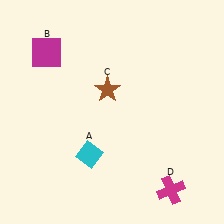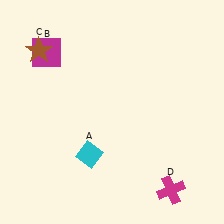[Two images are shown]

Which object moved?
The brown star (C) moved left.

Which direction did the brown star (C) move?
The brown star (C) moved left.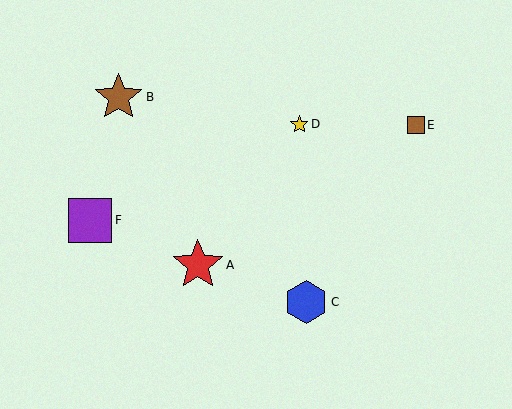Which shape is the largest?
The red star (labeled A) is the largest.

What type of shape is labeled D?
Shape D is a yellow star.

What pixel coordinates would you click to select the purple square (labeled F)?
Click at (90, 220) to select the purple square F.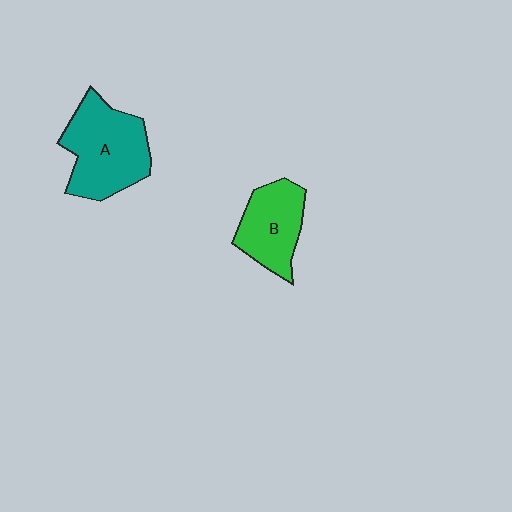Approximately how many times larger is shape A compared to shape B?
Approximately 1.4 times.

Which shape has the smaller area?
Shape B (green).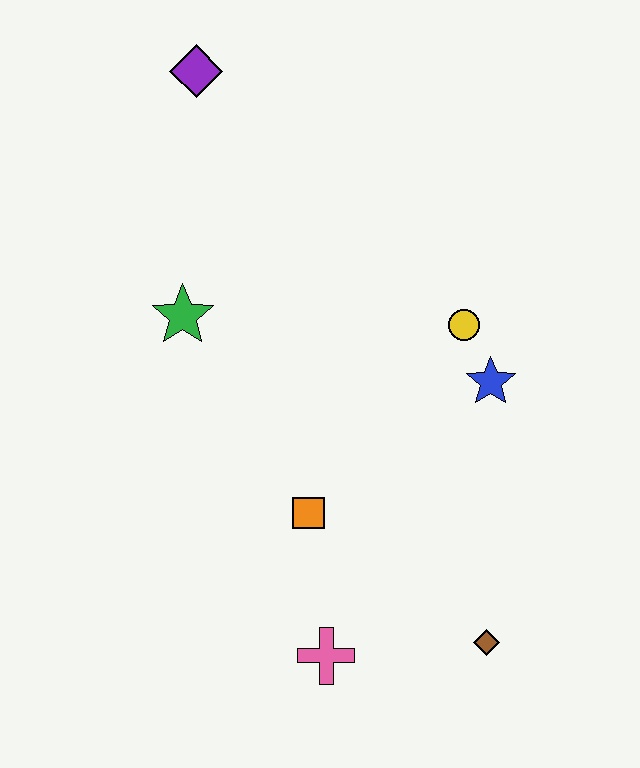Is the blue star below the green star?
Yes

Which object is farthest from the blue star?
The purple diamond is farthest from the blue star.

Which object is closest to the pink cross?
The orange square is closest to the pink cross.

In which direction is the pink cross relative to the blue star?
The pink cross is below the blue star.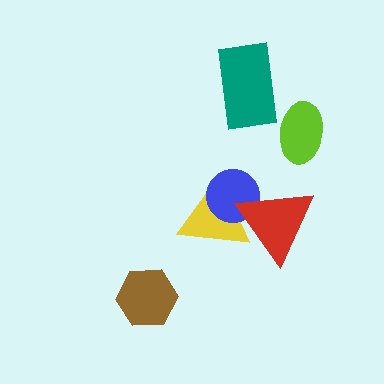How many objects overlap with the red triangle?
2 objects overlap with the red triangle.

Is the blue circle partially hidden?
Yes, it is partially covered by another shape.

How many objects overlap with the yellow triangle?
2 objects overlap with the yellow triangle.